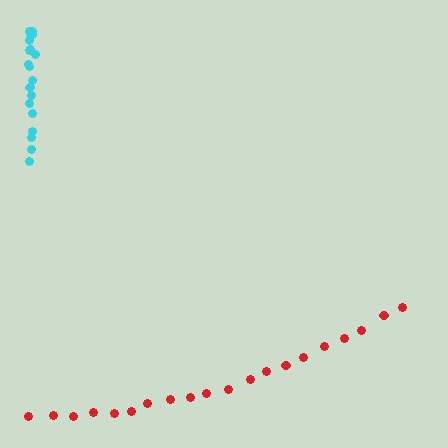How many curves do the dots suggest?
There are 2 distinct paths.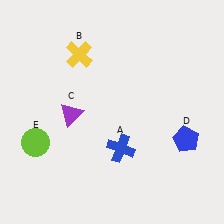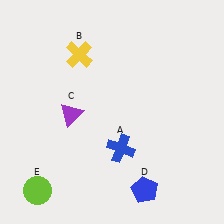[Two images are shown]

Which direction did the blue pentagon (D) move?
The blue pentagon (D) moved down.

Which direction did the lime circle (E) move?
The lime circle (E) moved down.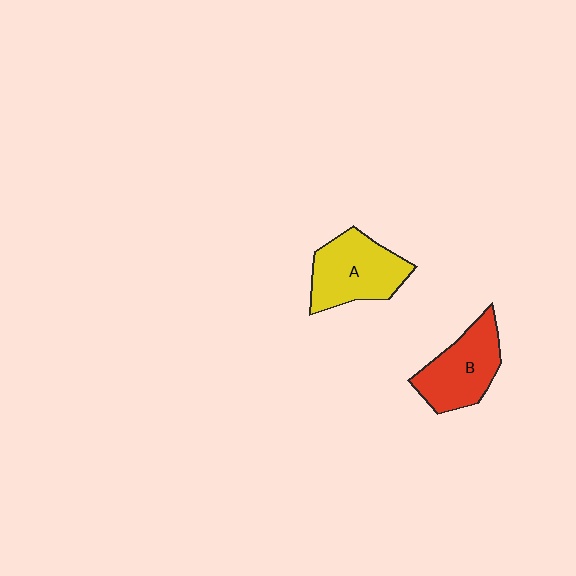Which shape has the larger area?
Shape A (yellow).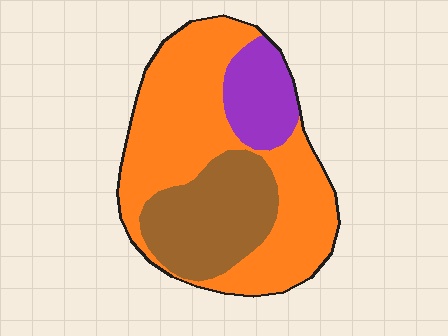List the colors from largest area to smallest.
From largest to smallest: orange, brown, purple.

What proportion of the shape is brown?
Brown takes up about one quarter (1/4) of the shape.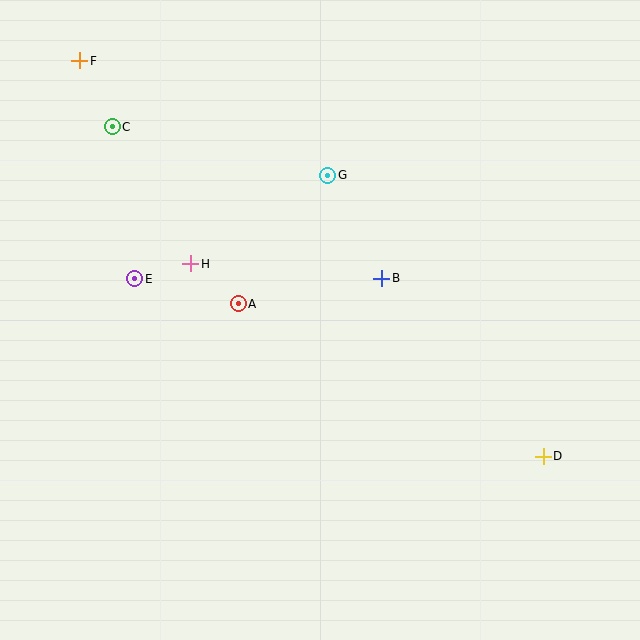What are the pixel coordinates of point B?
Point B is at (382, 278).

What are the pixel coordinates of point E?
Point E is at (135, 279).